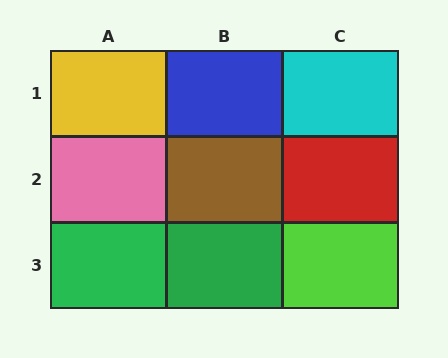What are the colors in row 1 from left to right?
Yellow, blue, cyan.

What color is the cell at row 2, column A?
Pink.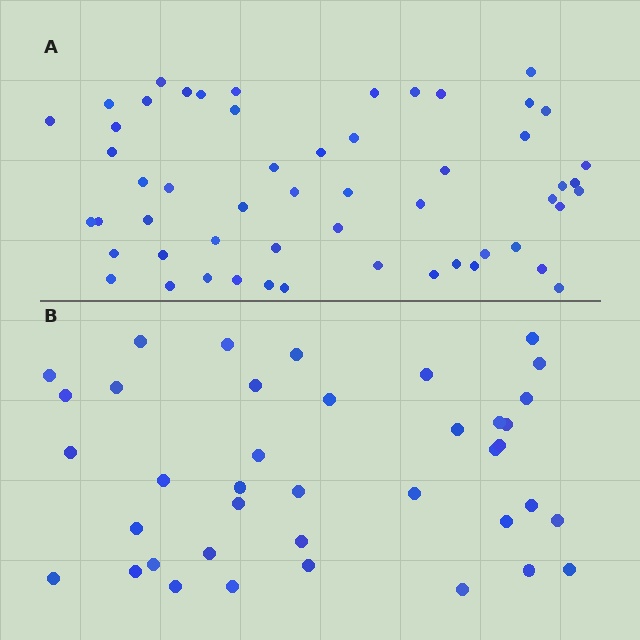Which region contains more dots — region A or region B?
Region A (the top region) has more dots.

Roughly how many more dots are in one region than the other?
Region A has approximately 15 more dots than region B.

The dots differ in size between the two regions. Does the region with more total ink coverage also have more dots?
No. Region B has more total ink coverage because its dots are larger, but region A actually contains more individual dots. Total area can be misleading — the number of items is what matters here.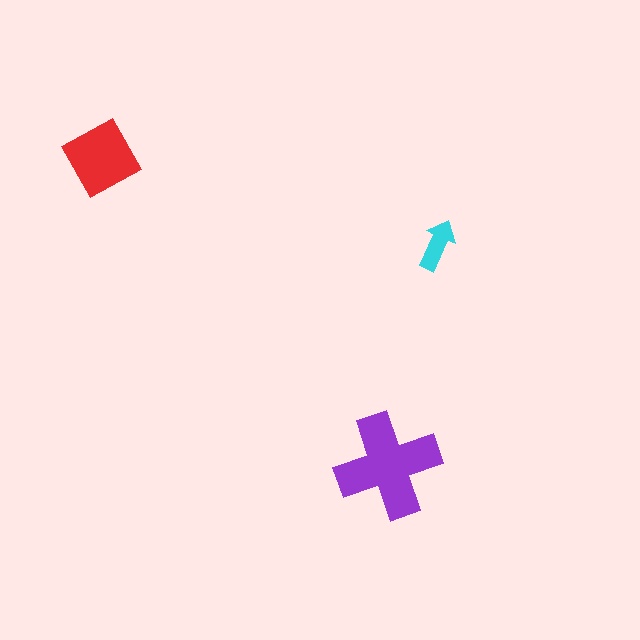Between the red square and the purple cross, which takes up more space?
The purple cross.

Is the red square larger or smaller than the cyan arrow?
Larger.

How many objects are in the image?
There are 3 objects in the image.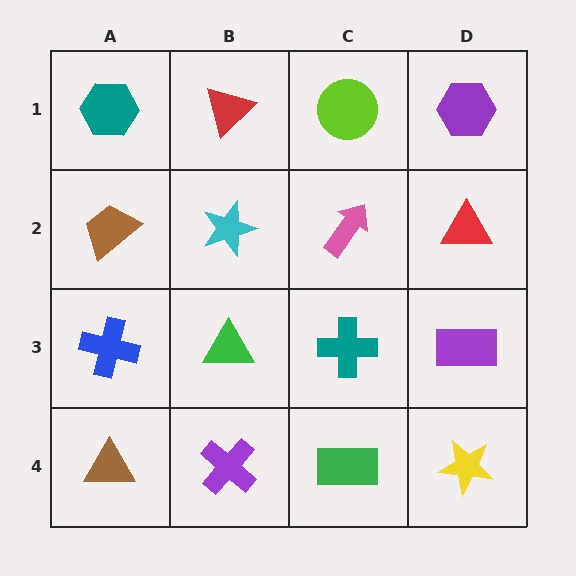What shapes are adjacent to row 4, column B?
A green triangle (row 3, column B), a brown triangle (row 4, column A), a green rectangle (row 4, column C).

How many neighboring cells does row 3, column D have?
3.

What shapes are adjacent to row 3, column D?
A red triangle (row 2, column D), a yellow star (row 4, column D), a teal cross (row 3, column C).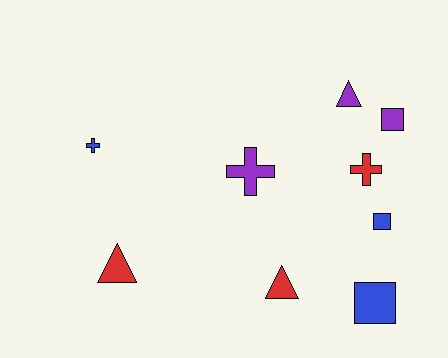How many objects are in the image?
There are 9 objects.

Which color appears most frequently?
Red, with 3 objects.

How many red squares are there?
There are no red squares.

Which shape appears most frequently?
Triangle, with 3 objects.